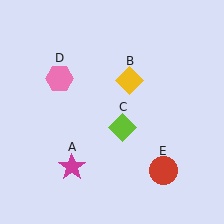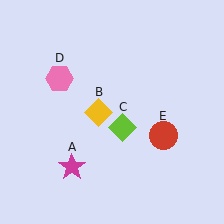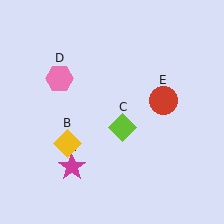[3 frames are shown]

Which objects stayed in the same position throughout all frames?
Magenta star (object A) and lime diamond (object C) and pink hexagon (object D) remained stationary.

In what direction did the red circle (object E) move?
The red circle (object E) moved up.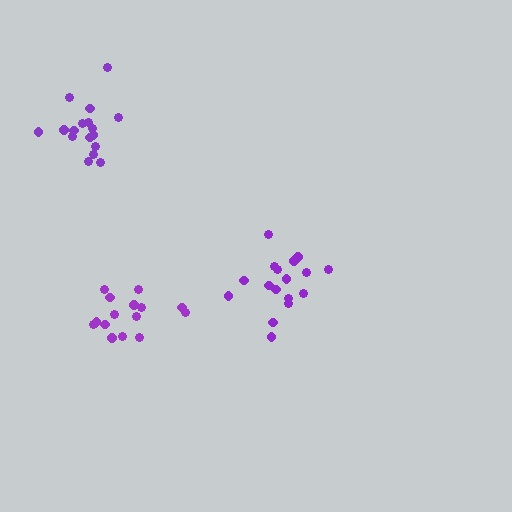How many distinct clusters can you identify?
There are 3 distinct clusters.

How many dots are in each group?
Group 1: 17 dots, Group 2: 17 dots, Group 3: 15 dots (49 total).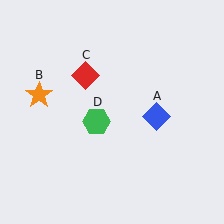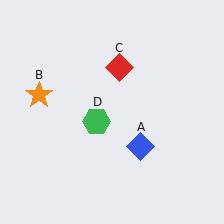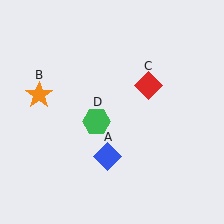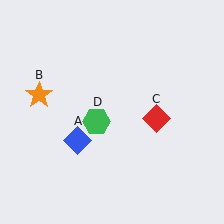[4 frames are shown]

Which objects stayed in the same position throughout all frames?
Orange star (object B) and green hexagon (object D) remained stationary.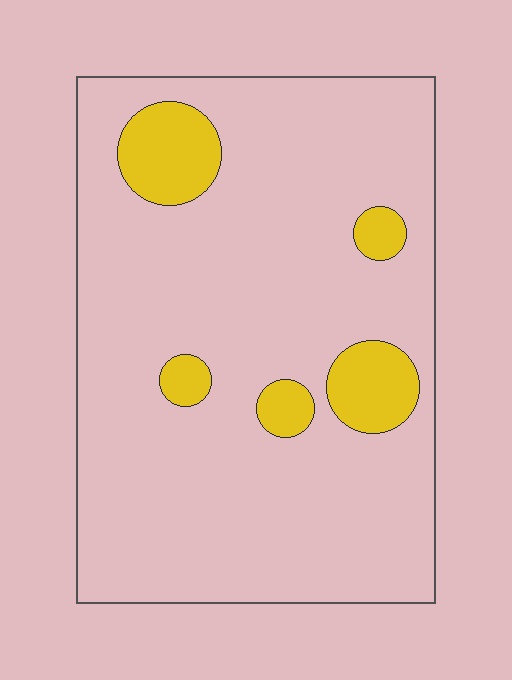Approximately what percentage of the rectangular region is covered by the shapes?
Approximately 10%.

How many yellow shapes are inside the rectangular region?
5.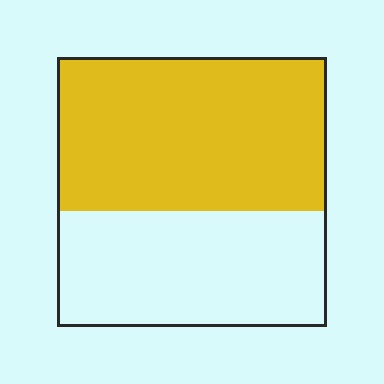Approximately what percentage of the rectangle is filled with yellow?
Approximately 55%.